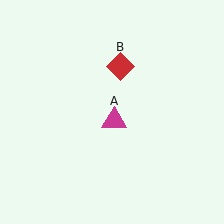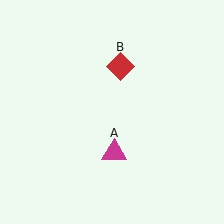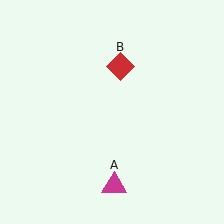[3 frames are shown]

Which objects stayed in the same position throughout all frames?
Red diamond (object B) remained stationary.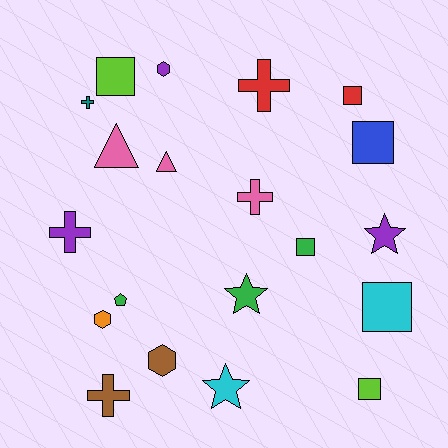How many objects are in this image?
There are 20 objects.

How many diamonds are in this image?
There are no diamonds.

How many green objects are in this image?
There are 3 green objects.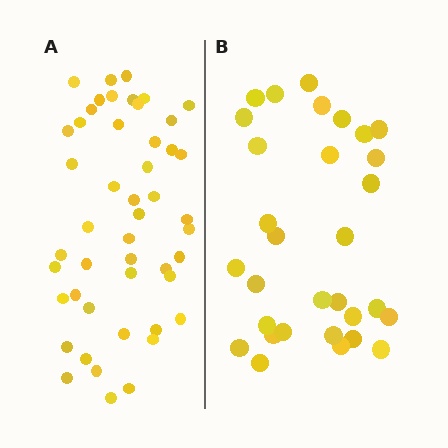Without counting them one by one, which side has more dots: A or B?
Region A (the left region) has more dots.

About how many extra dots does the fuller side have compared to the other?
Region A has approximately 15 more dots than region B.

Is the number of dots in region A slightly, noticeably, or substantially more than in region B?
Region A has substantially more. The ratio is roughly 1.5 to 1.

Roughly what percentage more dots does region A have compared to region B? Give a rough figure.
About 55% more.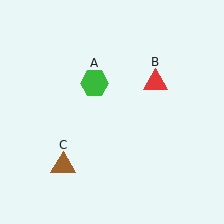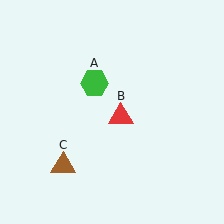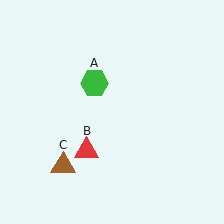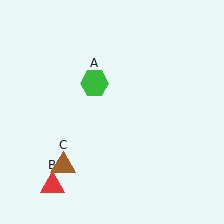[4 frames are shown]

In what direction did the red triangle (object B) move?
The red triangle (object B) moved down and to the left.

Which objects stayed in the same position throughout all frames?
Green hexagon (object A) and brown triangle (object C) remained stationary.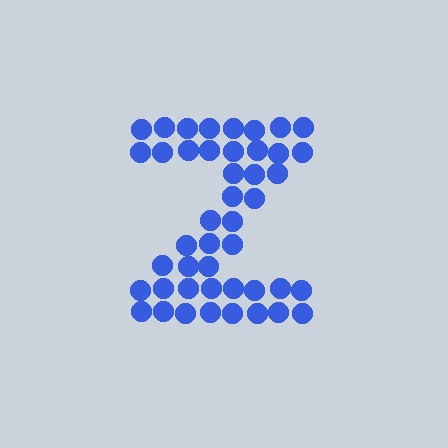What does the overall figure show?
The overall figure shows the letter Z.